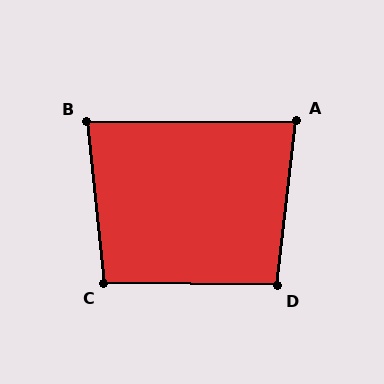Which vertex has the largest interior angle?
C, at approximately 97 degrees.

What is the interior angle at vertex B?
Approximately 84 degrees (acute).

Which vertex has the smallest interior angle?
A, at approximately 83 degrees.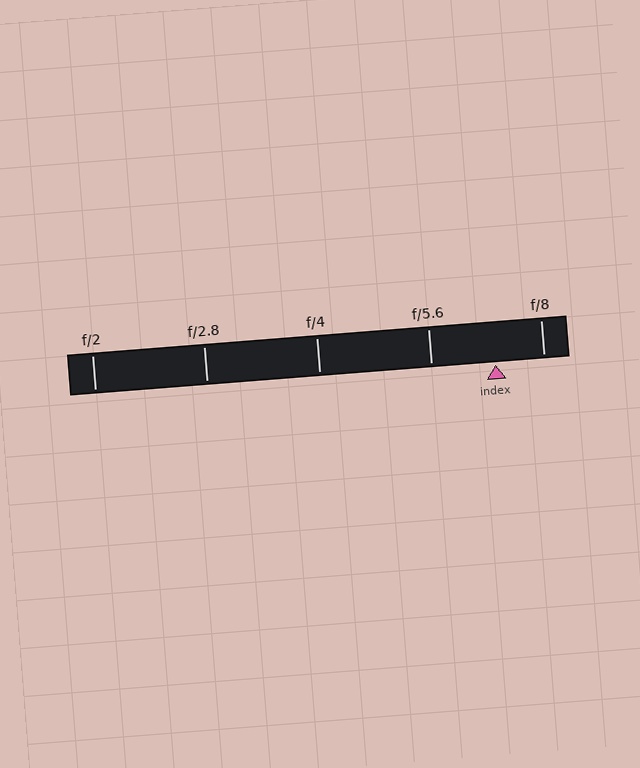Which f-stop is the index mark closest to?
The index mark is closest to f/8.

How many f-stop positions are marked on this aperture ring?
There are 5 f-stop positions marked.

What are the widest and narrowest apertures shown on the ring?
The widest aperture shown is f/2 and the narrowest is f/8.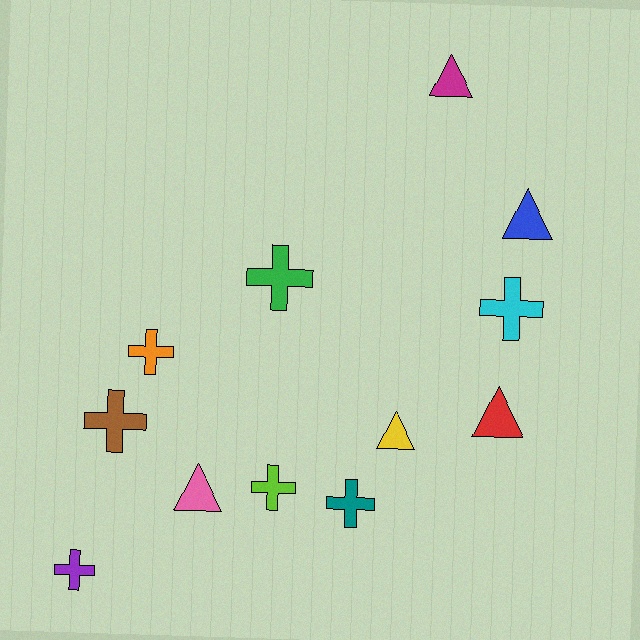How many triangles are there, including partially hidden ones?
There are 5 triangles.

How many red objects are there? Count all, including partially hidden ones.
There is 1 red object.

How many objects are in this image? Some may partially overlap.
There are 12 objects.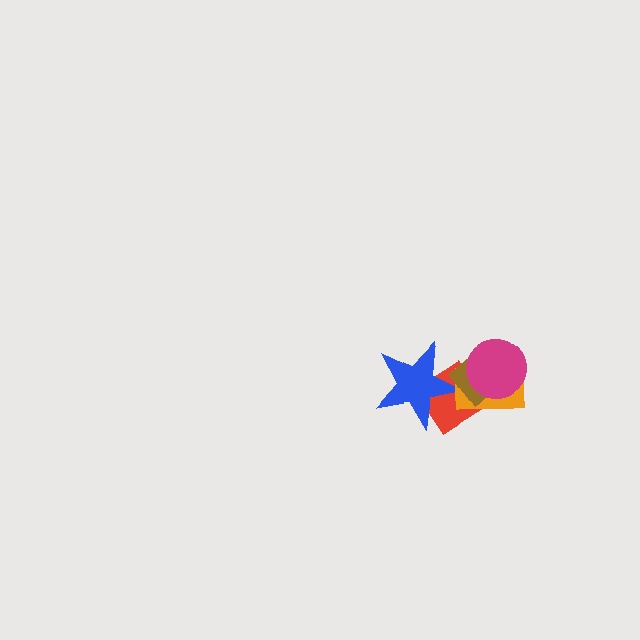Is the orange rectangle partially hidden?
Yes, it is partially covered by another shape.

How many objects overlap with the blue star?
2 objects overlap with the blue star.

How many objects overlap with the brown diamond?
4 objects overlap with the brown diamond.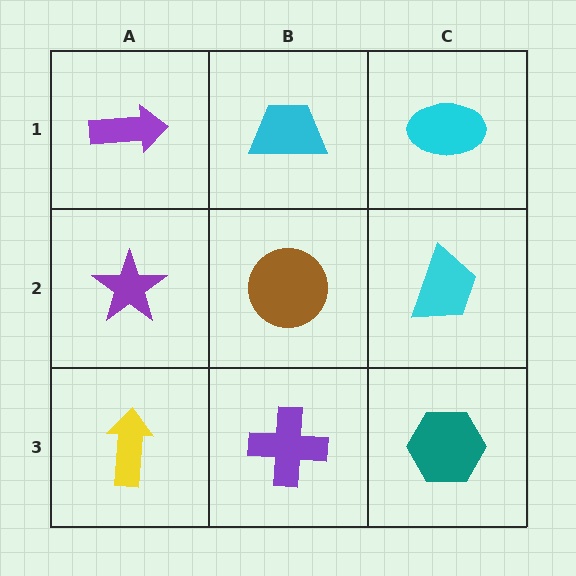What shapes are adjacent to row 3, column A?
A purple star (row 2, column A), a purple cross (row 3, column B).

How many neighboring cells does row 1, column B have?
3.